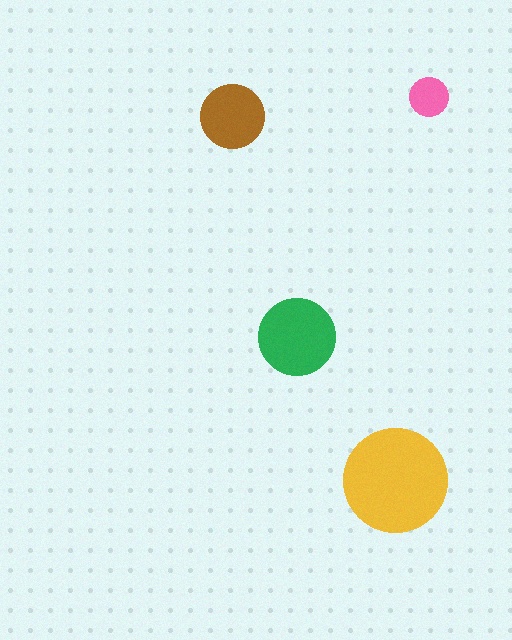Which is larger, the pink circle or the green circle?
The green one.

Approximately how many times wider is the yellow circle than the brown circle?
About 1.5 times wider.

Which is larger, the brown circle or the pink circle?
The brown one.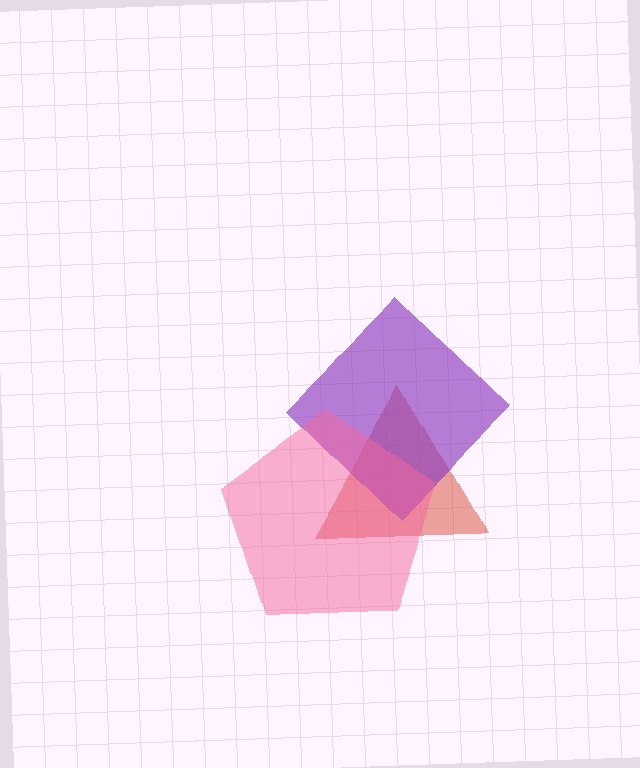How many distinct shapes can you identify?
There are 3 distinct shapes: a red triangle, a purple diamond, a pink pentagon.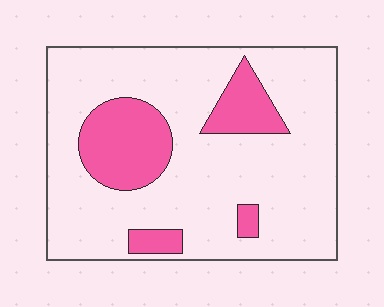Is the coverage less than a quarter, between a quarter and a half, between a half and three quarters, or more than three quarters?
Less than a quarter.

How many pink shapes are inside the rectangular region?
4.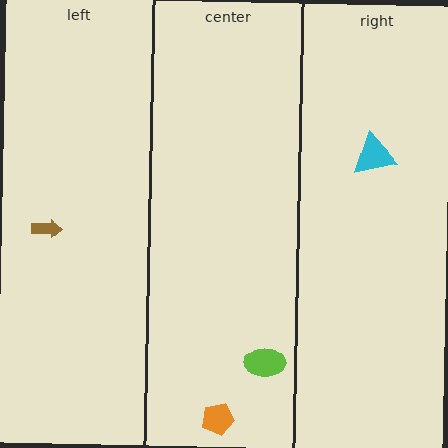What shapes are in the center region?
The orange pentagon, the lime ellipse.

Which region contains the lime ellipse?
The center region.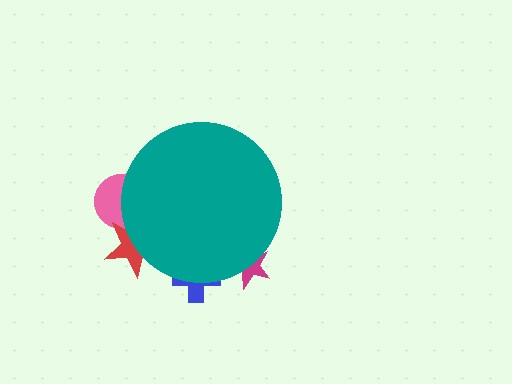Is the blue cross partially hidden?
Yes, the blue cross is partially hidden behind the teal circle.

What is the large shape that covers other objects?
A teal circle.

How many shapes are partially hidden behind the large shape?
4 shapes are partially hidden.